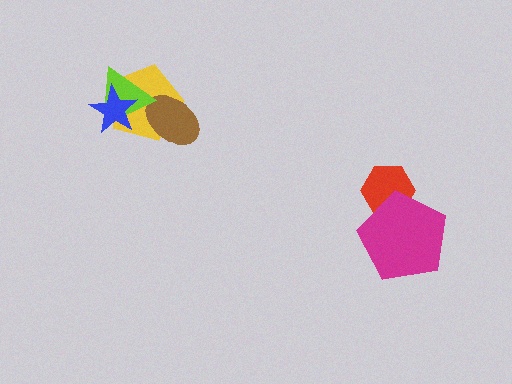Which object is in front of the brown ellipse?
The lime triangle is in front of the brown ellipse.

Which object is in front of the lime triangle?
The blue star is in front of the lime triangle.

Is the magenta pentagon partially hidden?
No, no other shape covers it.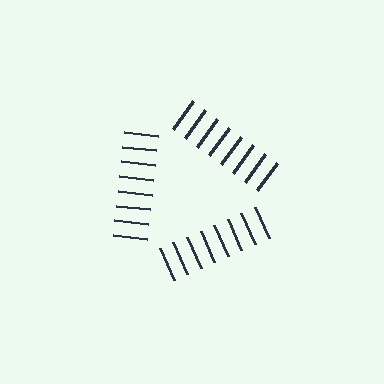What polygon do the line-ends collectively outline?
An illusory triangle — the line segments terminate on its edges but no continuous stroke is drawn.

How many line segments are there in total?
24 — 8 along each of the 3 edges.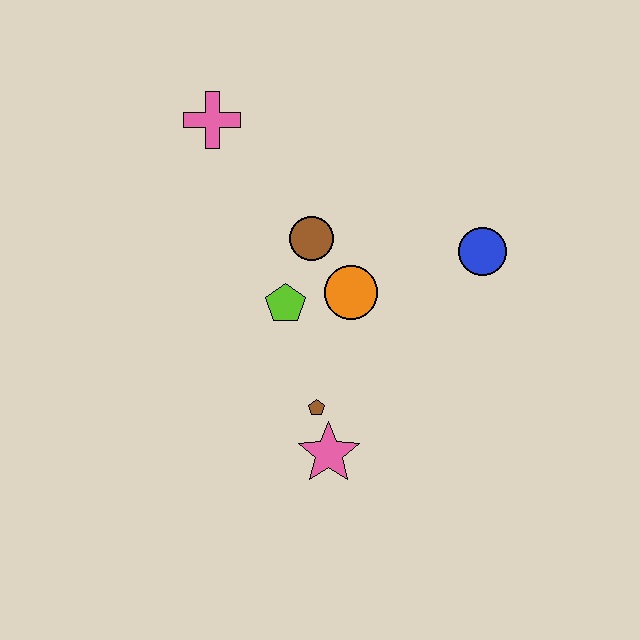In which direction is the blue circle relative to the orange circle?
The blue circle is to the right of the orange circle.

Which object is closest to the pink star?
The brown pentagon is closest to the pink star.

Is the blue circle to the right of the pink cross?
Yes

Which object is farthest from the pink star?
The pink cross is farthest from the pink star.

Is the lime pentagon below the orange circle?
Yes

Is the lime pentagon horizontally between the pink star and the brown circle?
No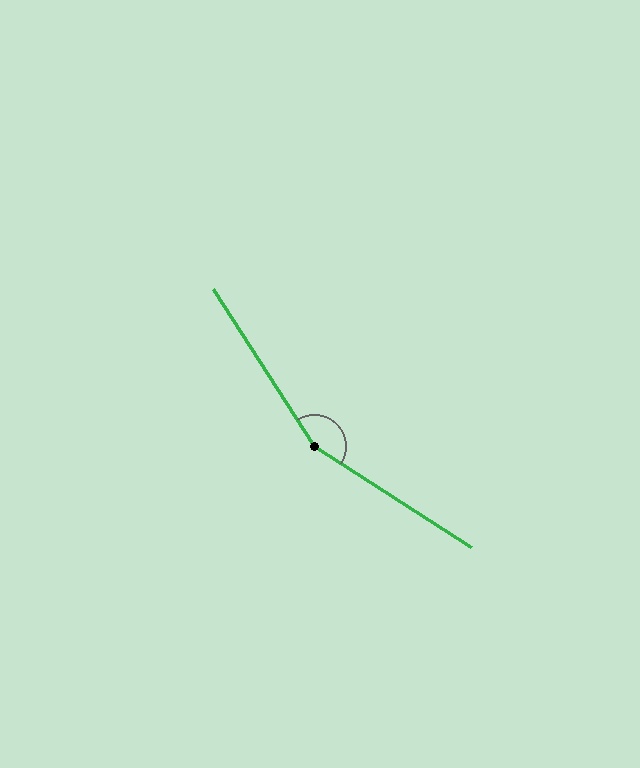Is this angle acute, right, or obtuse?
It is obtuse.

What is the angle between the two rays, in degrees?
Approximately 155 degrees.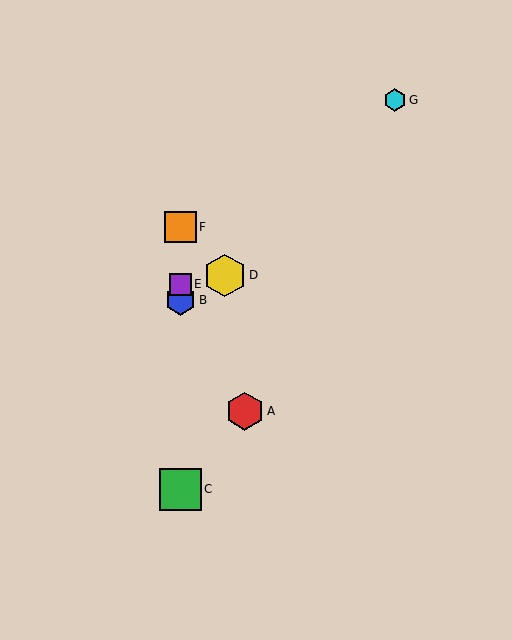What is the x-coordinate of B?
Object B is at x≈181.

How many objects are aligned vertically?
4 objects (B, C, E, F) are aligned vertically.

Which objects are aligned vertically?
Objects B, C, E, F are aligned vertically.